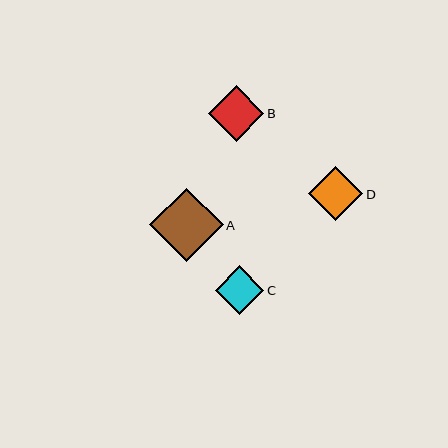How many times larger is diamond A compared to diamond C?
Diamond A is approximately 1.5 times the size of diamond C.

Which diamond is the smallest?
Diamond C is the smallest with a size of approximately 49 pixels.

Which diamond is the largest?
Diamond A is the largest with a size of approximately 73 pixels.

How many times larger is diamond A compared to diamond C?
Diamond A is approximately 1.5 times the size of diamond C.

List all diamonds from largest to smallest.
From largest to smallest: A, B, D, C.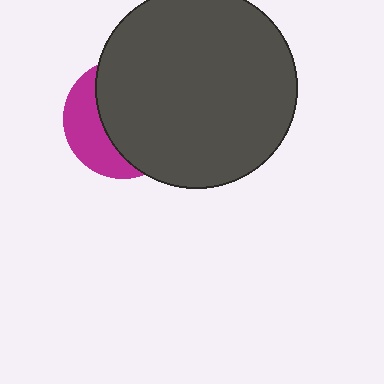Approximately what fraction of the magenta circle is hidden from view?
Roughly 66% of the magenta circle is hidden behind the dark gray circle.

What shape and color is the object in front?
The object in front is a dark gray circle.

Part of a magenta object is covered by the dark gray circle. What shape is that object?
It is a circle.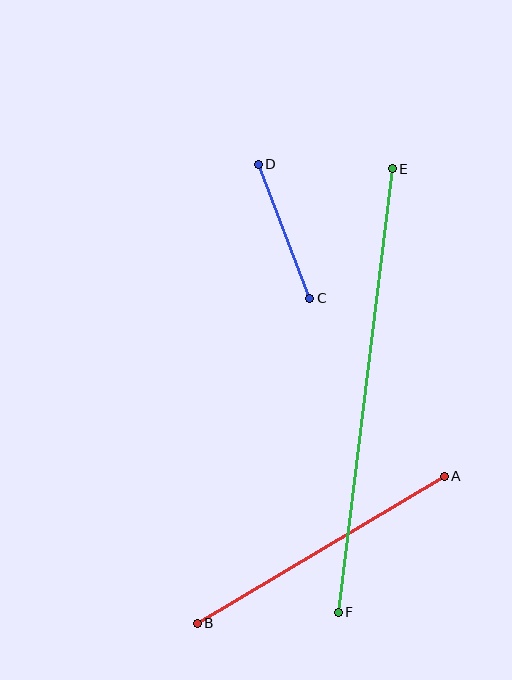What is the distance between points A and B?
The distance is approximately 287 pixels.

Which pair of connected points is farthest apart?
Points E and F are farthest apart.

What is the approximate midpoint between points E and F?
The midpoint is at approximately (365, 391) pixels.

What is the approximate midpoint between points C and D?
The midpoint is at approximately (284, 231) pixels.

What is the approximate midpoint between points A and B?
The midpoint is at approximately (321, 550) pixels.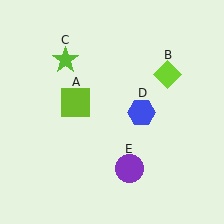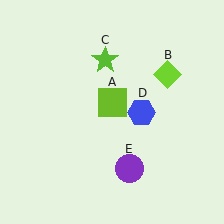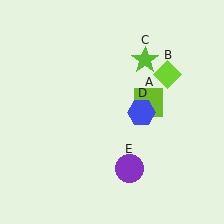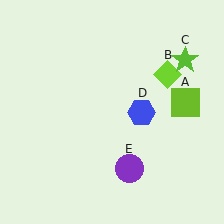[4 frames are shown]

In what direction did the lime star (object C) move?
The lime star (object C) moved right.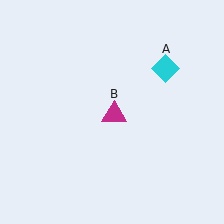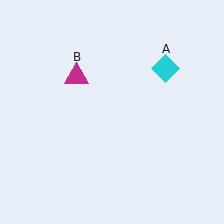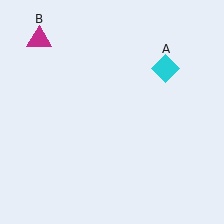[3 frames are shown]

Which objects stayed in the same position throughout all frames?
Cyan diamond (object A) remained stationary.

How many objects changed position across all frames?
1 object changed position: magenta triangle (object B).